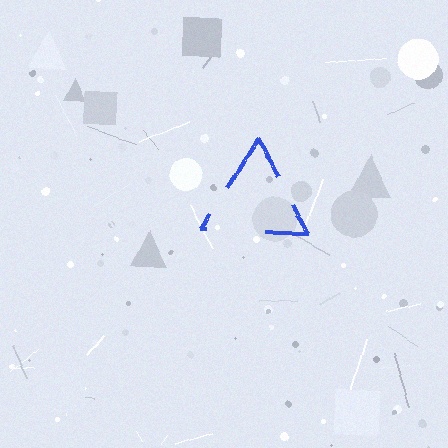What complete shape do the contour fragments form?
The contour fragments form a triangle.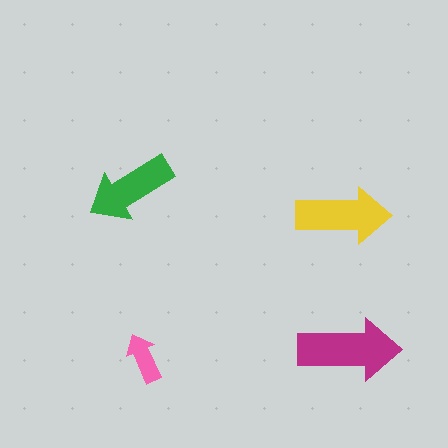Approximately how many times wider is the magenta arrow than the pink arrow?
About 2 times wider.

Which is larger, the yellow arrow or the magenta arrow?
The magenta one.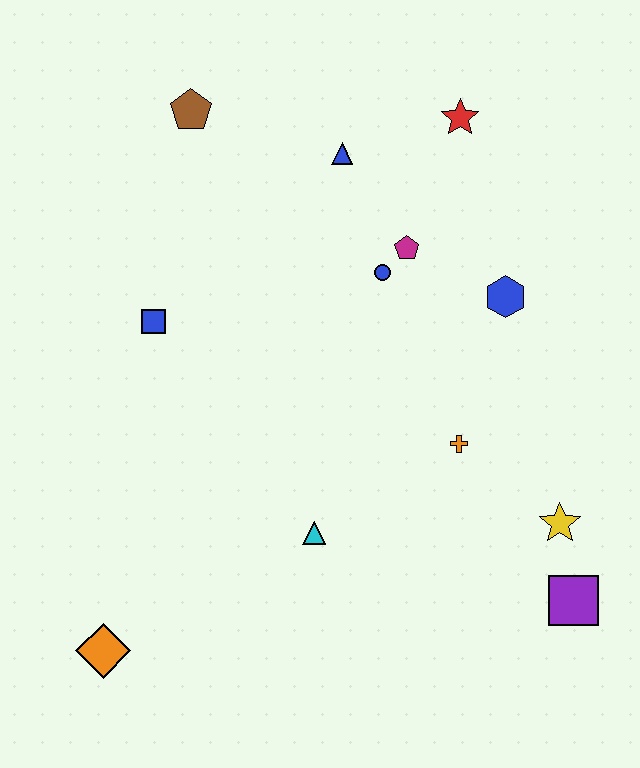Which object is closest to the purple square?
The yellow star is closest to the purple square.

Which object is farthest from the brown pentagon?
The purple square is farthest from the brown pentagon.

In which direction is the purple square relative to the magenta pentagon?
The purple square is below the magenta pentagon.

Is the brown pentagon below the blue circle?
No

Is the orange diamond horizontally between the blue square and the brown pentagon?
No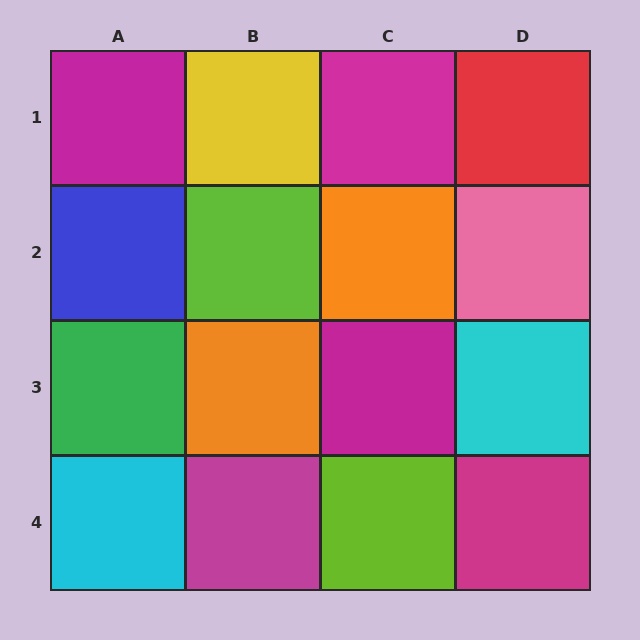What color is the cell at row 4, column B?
Magenta.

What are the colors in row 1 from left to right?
Magenta, yellow, magenta, red.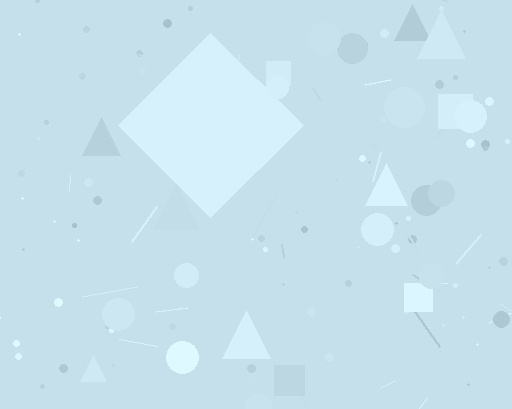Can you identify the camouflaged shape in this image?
The camouflaged shape is a diamond.